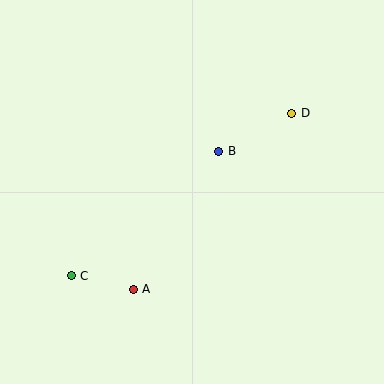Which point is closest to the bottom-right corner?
Point A is closest to the bottom-right corner.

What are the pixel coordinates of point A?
Point A is at (133, 289).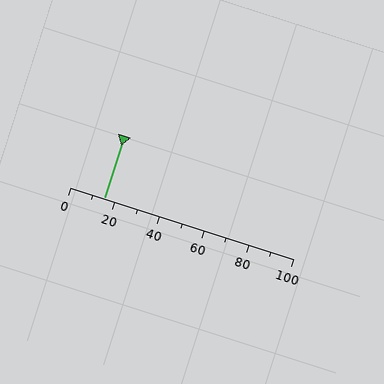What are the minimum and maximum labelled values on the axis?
The axis runs from 0 to 100.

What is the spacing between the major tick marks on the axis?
The major ticks are spaced 20 apart.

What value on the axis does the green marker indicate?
The marker indicates approximately 15.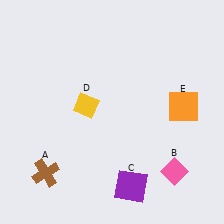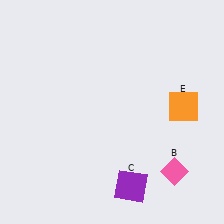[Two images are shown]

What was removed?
The brown cross (A), the yellow diamond (D) were removed in Image 2.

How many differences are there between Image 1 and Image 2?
There are 2 differences between the two images.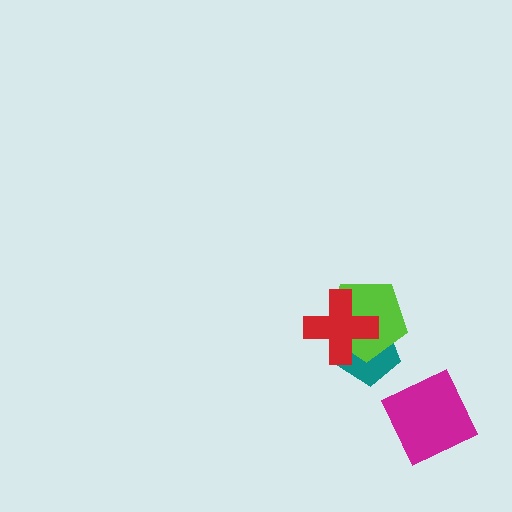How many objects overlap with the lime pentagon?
2 objects overlap with the lime pentagon.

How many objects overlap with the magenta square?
0 objects overlap with the magenta square.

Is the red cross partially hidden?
No, no other shape covers it.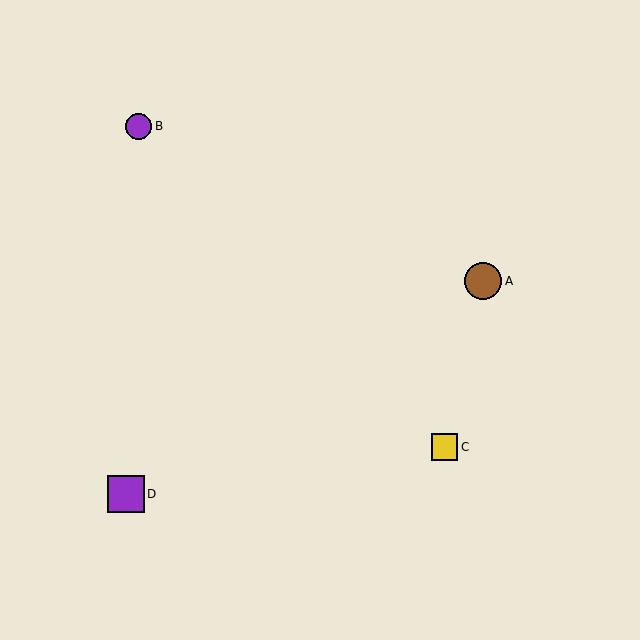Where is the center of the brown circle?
The center of the brown circle is at (483, 281).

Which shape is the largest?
The brown circle (labeled A) is the largest.